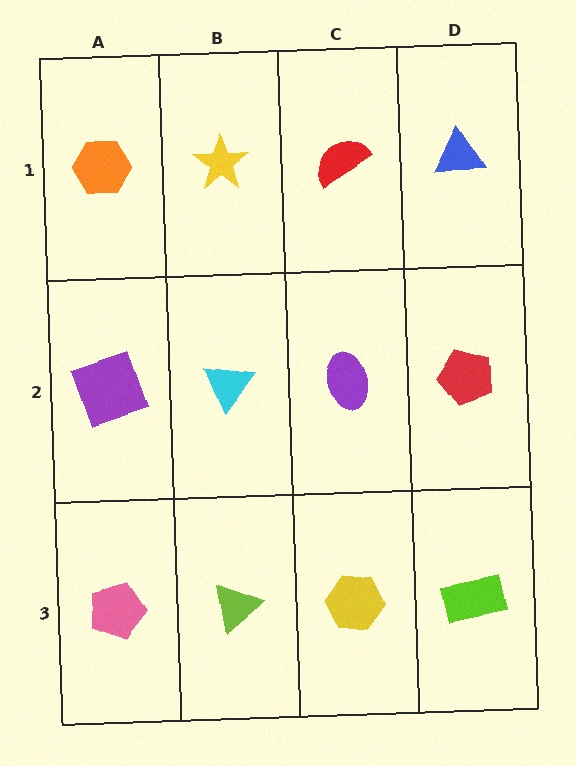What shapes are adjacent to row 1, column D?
A red pentagon (row 2, column D), a red semicircle (row 1, column C).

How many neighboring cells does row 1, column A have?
2.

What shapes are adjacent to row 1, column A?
A purple square (row 2, column A), a yellow star (row 1, column B).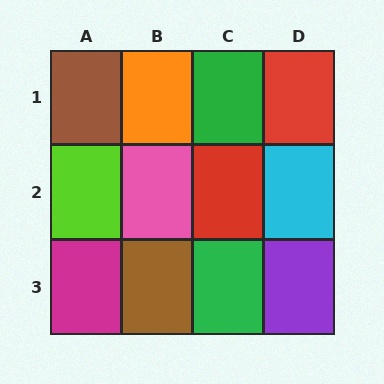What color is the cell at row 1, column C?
Green.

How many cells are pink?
1 cell is pink.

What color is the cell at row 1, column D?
Red.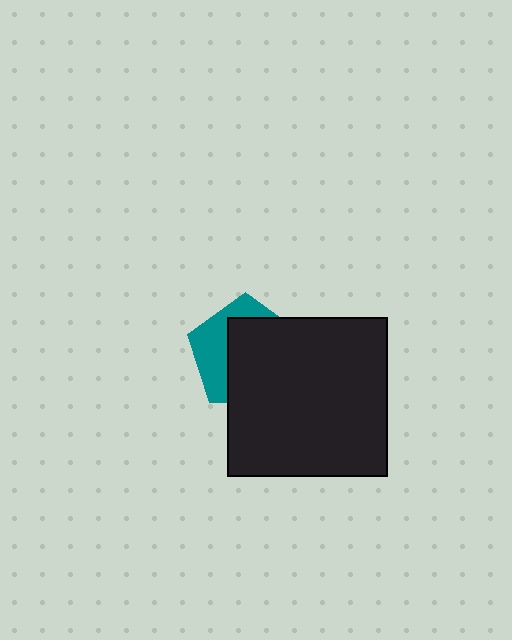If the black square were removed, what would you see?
You would see the complete teal pentagon.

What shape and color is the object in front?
The object in front is a black square.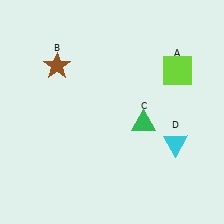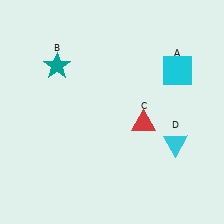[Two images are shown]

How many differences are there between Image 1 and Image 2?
There are 3 differences between the two images.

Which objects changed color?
A changed from lime to cyan. B changed from brown to teal. C changed from green to red.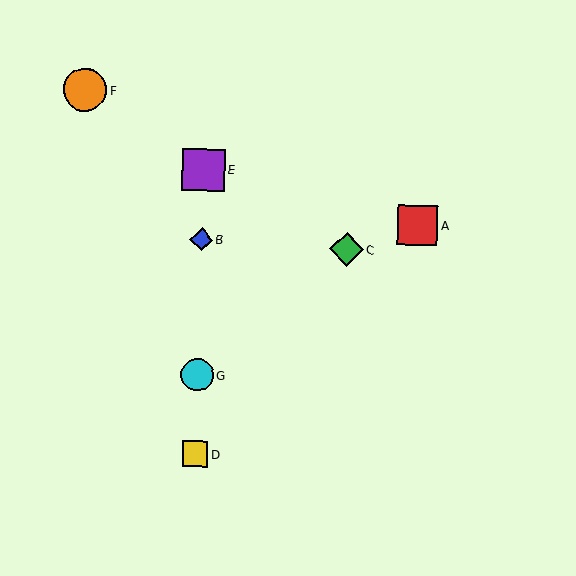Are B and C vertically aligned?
No, B is at x≈202 and C is at x≈347.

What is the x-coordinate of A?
Object A is at x≈418.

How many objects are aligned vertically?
4 objects (B, D, E, G) are aligned vertically.